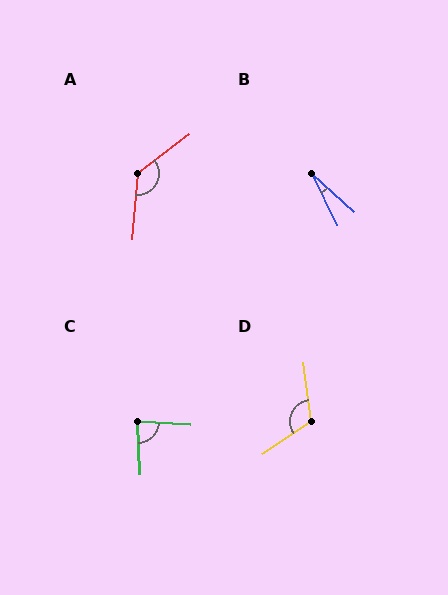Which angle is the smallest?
B, at approximately 22 degrees.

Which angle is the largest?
A, at approximately 133 degrees.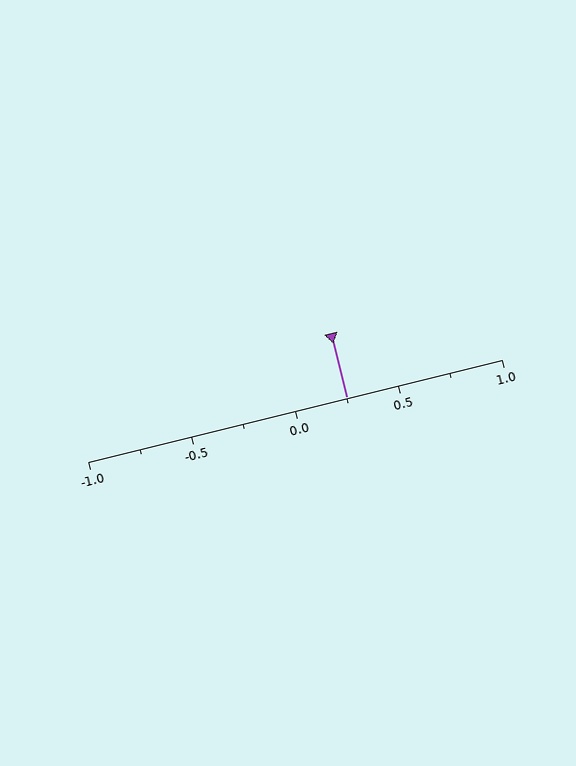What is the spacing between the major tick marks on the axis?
The major ticks are spaced 0.5 apart.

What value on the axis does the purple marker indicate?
The marker indicates approximately 0.25.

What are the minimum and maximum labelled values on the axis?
The axis runs from -1.0 to 1.0.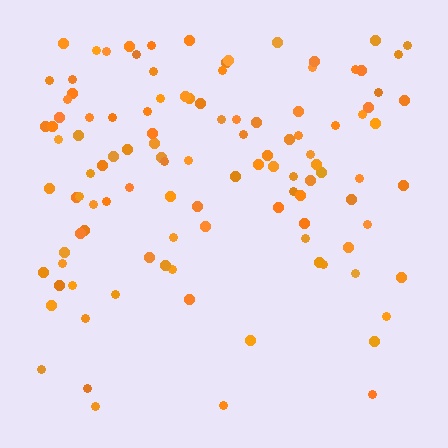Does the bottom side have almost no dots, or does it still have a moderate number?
Still a moderate number, just noticeably fewer than the top.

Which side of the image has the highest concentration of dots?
The top.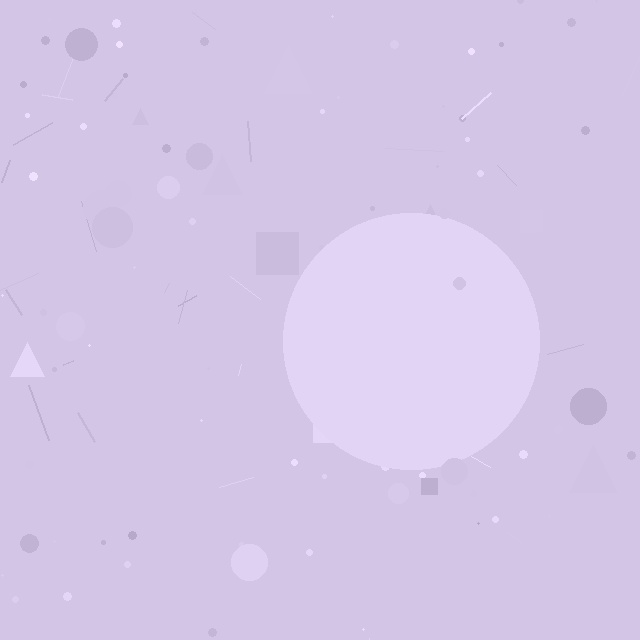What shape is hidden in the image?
A circle is hidden in the image.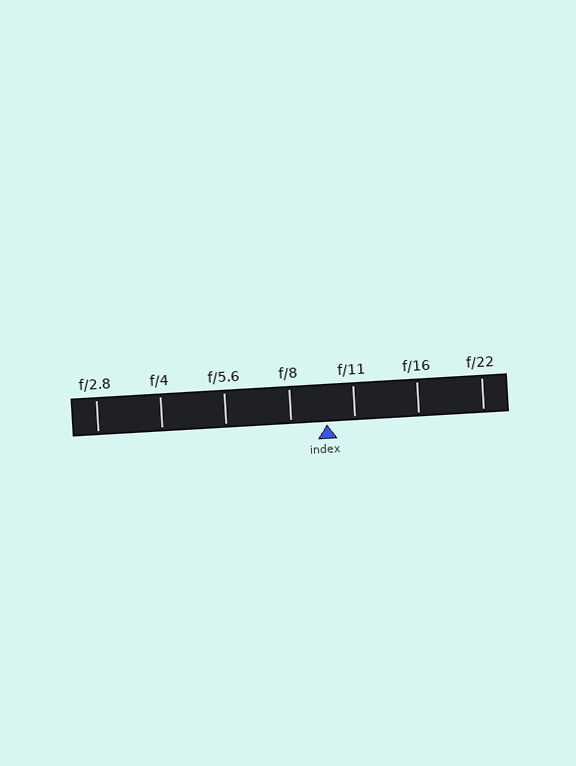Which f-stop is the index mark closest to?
The index mark is closest to f/11.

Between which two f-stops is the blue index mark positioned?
The index mark is between f/8 and f/11.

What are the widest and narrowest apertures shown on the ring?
The widest aperture shown is f/2.8 and the narrowest is f/22.